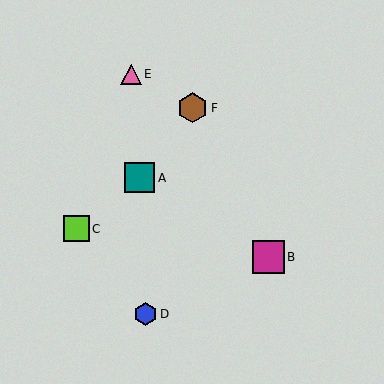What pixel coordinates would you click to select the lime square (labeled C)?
Click at (76, 229) to select the lime square C.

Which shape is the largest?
The magenta square (labeled B) is the largest.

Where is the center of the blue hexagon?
The center of the blue hexagon is at (146, 314).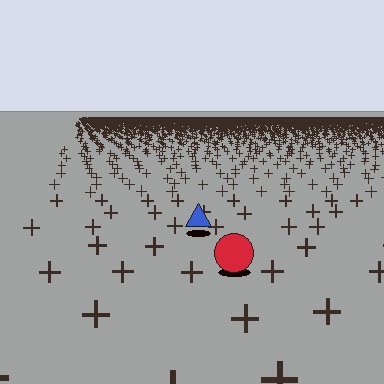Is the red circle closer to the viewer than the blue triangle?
Yes. The red circle is closer — you can tell from the texture gradient: the ground texture is coarser near it.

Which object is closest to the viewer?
The red circle is closest. The texture marks near it are larger and more spread out.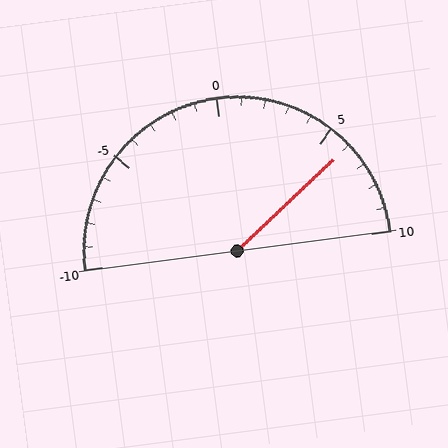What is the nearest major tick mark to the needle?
The nearest major tick mark is 5.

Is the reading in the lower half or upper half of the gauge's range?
The reading is in the upper half of the range (-10 to 10).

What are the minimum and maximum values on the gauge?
The gauge ranges from -10 to 10.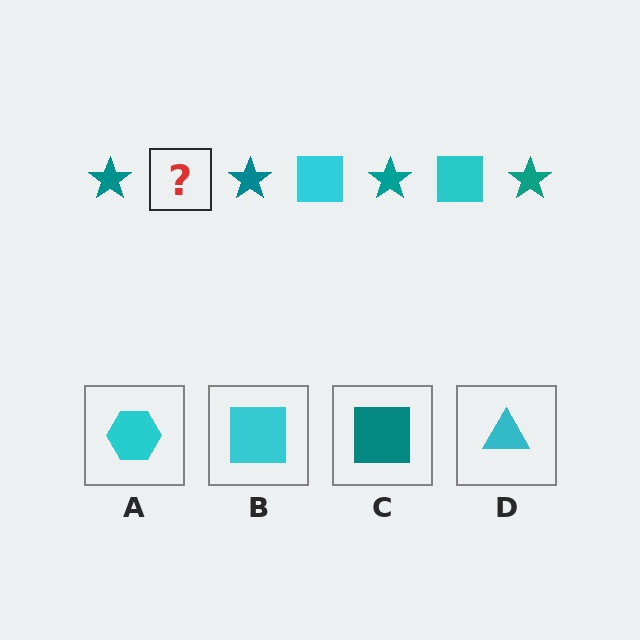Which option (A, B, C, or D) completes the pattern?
B.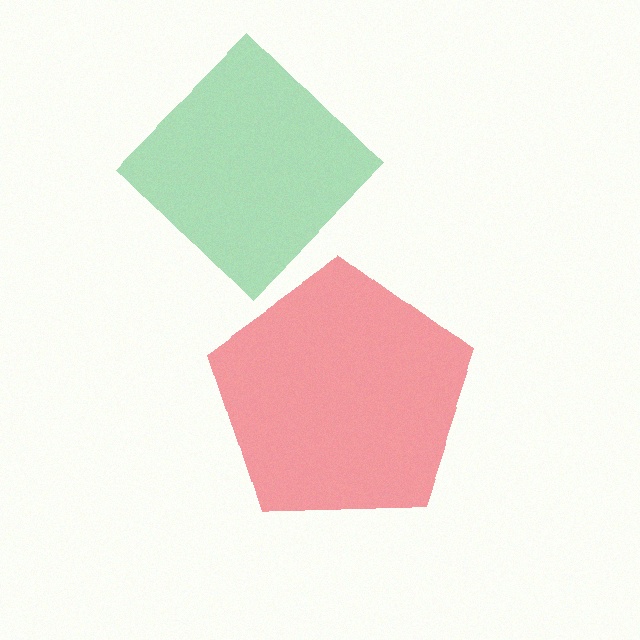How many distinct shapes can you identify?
There are 2 distinct shapes: a red pentagon, a green diamond.